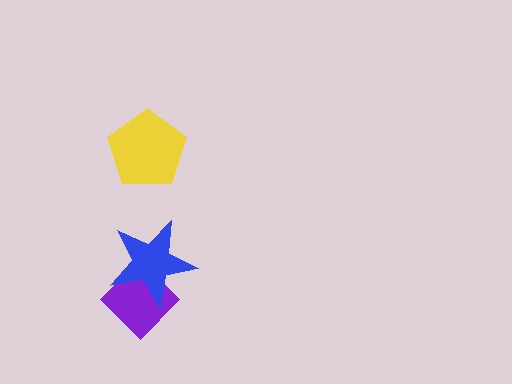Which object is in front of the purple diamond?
The blue star is in front of the purple diamond.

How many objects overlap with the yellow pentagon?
0 objects overlap with the yellow pentagon.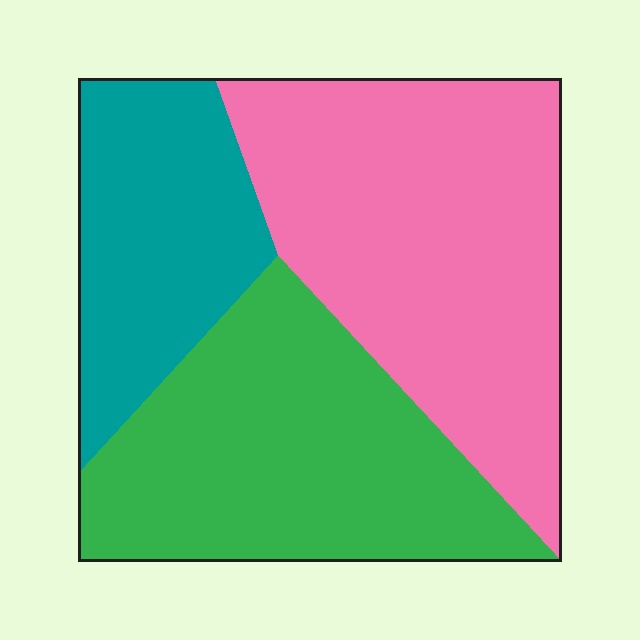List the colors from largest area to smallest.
From largest to smallest: pink, green, teal.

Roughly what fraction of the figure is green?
Green takes up between a third and a half of the figure.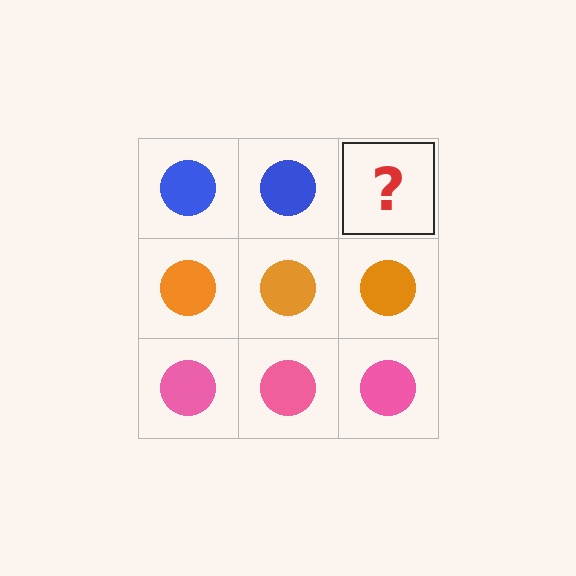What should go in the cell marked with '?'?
The missing cell should contain a blue circle.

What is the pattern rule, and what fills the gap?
The rule is that each row has a consistent color. The gap should be filled with a blue circle.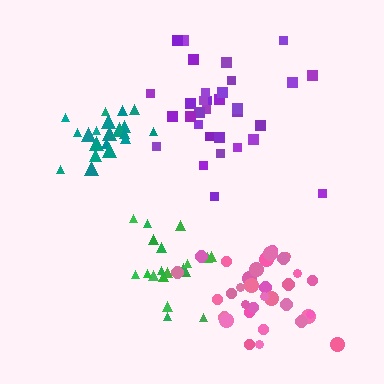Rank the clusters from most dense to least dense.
teal, pink, green, purple.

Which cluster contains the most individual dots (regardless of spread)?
Pink (34).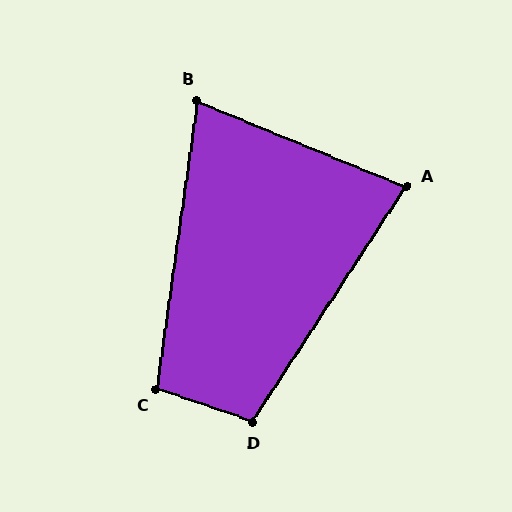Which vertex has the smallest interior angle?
B, at approximately 76 degrees.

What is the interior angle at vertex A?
Approximately 79 degrees (acute).